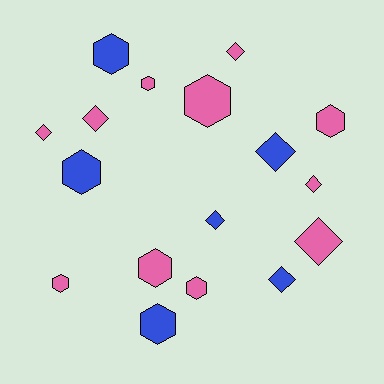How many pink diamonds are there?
There are 5 pink diamonds.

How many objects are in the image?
There are 17 objects.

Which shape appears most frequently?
Hexagon, with 9 objects.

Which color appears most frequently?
Pink, with 11 objects.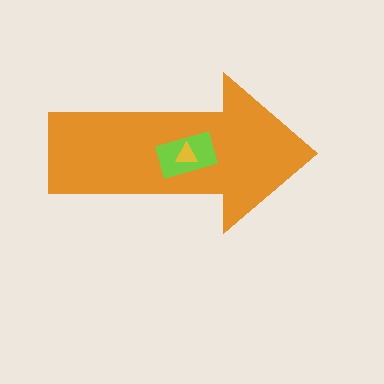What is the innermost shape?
The yellow triangle.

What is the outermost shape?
The orange arrow.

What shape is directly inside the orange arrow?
The lime rectangle.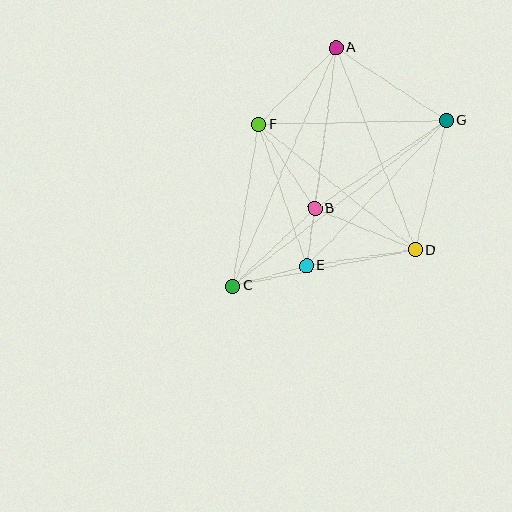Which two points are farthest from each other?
Points C and G are farthest from each other.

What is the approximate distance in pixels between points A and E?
The distance between A and E is approximately 220 pixels.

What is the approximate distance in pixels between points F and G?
The distance between F and G is approximately 188 pixels.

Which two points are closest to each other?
Points B and E are closest to each other.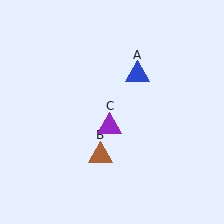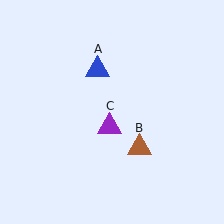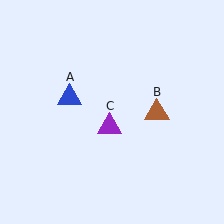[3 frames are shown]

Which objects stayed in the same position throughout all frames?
Purple triangle (object C) remained stationary.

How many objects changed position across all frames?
2 objects changed position: blue triangle (object A), brown triangle (object B).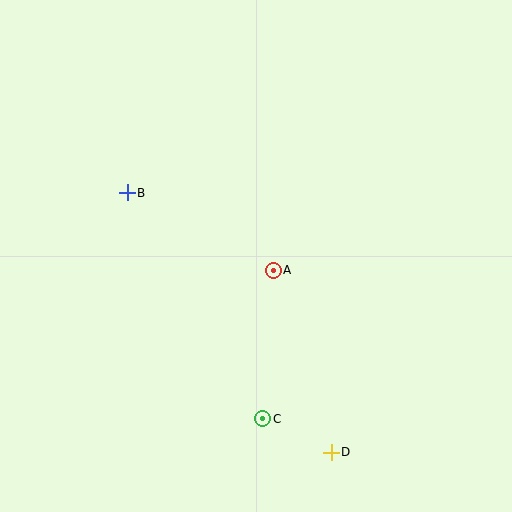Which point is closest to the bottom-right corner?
Point D is closest to the bottom-right corner.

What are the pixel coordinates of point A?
Point A is at (273, 270).